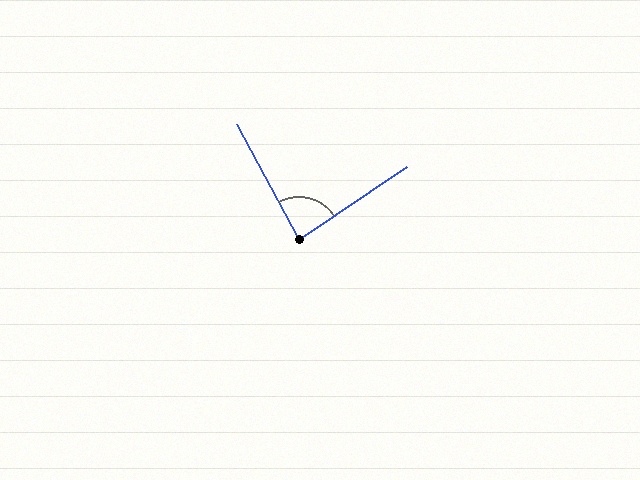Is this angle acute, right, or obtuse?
It is acute.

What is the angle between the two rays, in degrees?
Approximately 84 degrees.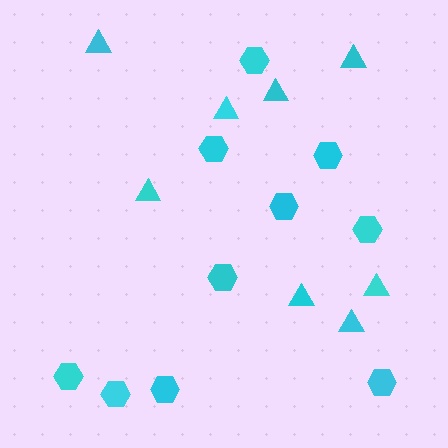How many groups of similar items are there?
There are 2 groups: one group of triangles (8) and one group of hexagons (10).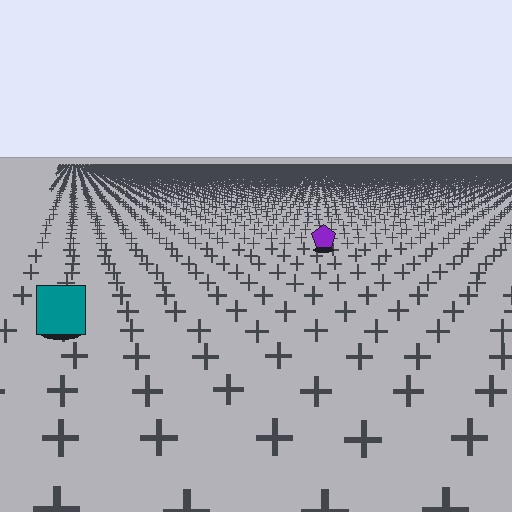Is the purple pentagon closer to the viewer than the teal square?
No. The teal square is closer — you can tell from the texture gradient: the ground texture is coarser near it.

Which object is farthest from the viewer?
The purple pentagon is farthest from the viewer. It appears smaller and the ground texture around it is denser.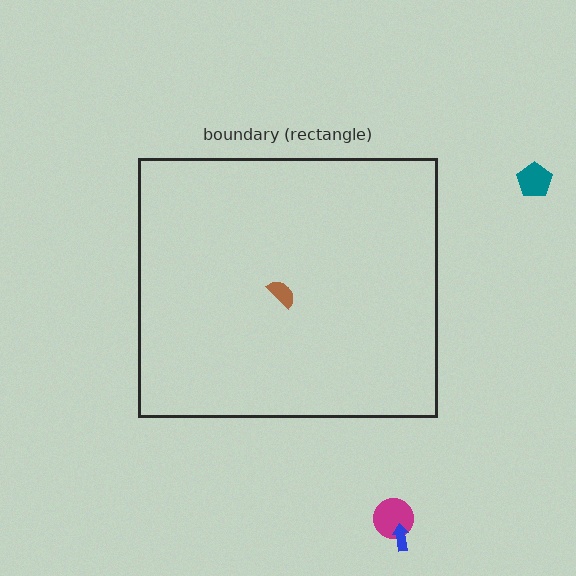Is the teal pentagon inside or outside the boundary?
Outside.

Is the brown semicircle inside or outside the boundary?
Inside.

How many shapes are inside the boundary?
1 inside, 3 outside.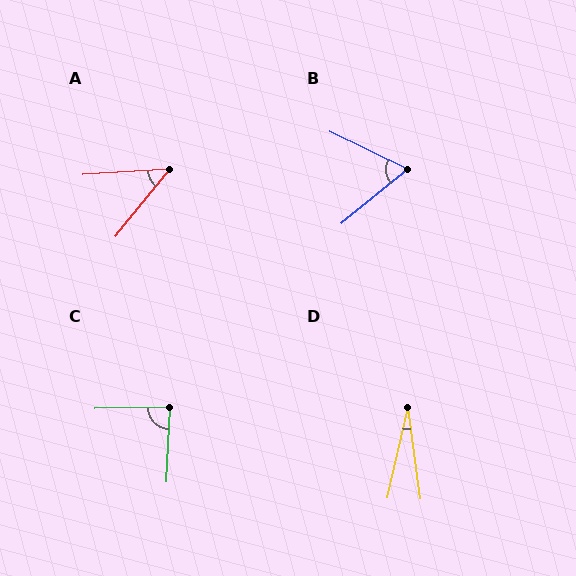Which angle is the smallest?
D, at approximately 20 degrees.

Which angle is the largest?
C, at approximately 86 degrees.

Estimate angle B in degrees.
Approximately 65 degrees.